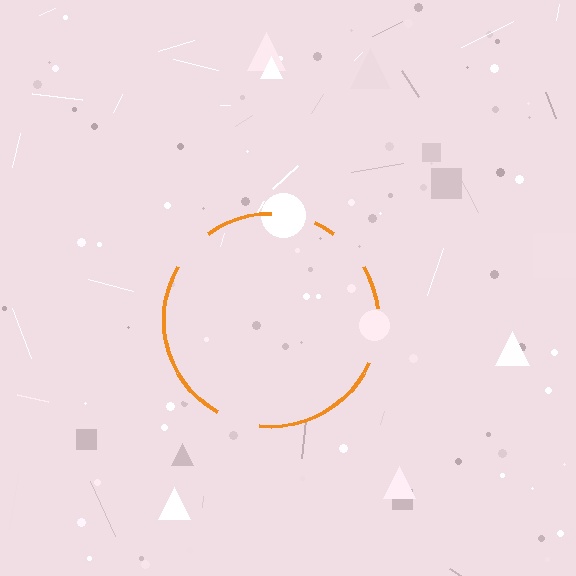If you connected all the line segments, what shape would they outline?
They would outline a circle.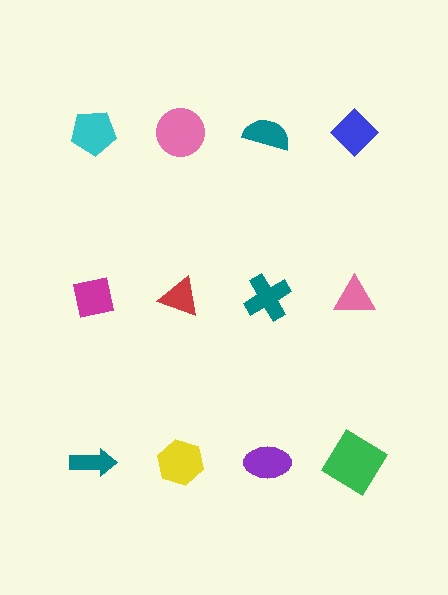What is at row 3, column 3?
A purple ellipse.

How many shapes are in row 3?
4 shapes.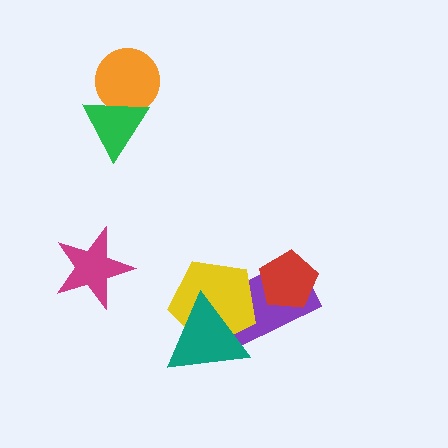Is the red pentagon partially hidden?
No, no other shape covers it.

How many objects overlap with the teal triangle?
2 objects overlap with the teal triangle.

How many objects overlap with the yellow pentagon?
2 objects overlap with the yellow pentagon.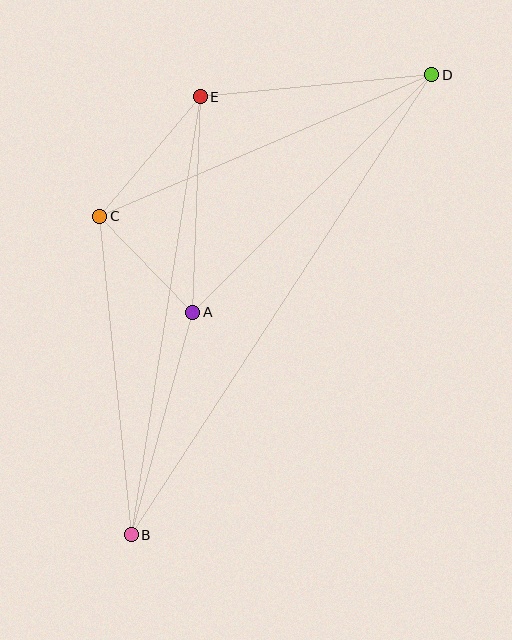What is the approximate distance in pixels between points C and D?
The distance between C and D is approximately 361 pixels.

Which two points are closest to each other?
Points A and C are closest to each other.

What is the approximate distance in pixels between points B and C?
The distance between B and C is approximately 320 pixels.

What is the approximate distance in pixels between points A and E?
The distance between A and E is approximately 216 pixels.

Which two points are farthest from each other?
Points B and D are farthest from each other.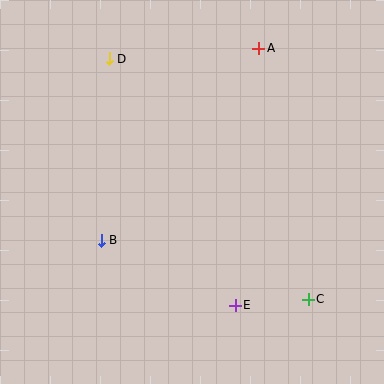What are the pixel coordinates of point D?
Point D is at (109, 59).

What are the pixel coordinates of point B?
Point B is at (101, 240).